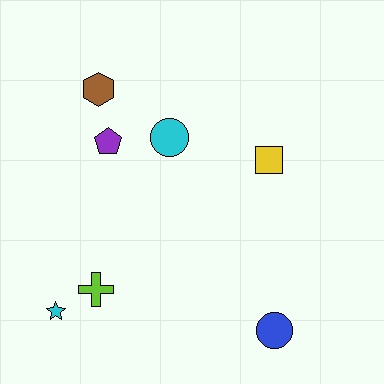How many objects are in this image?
There are 7 objects.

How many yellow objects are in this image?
There is 1 yellow object.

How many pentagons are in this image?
There is 1 pentagon.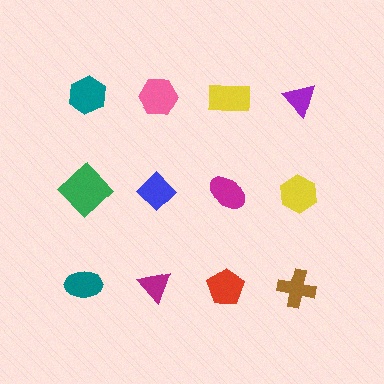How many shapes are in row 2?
4 shapes.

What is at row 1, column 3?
A yellow rectangle.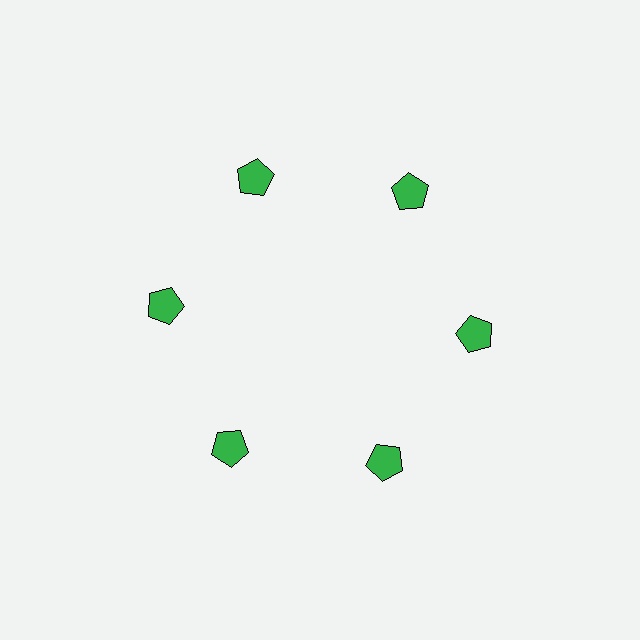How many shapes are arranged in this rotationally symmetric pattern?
There are 6 shapes, arranged in 6 groups of 1.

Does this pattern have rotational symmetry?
Yes, this pattern has 6-fold rotational symmetry. It looks the same after rotating 60 degrees around the center.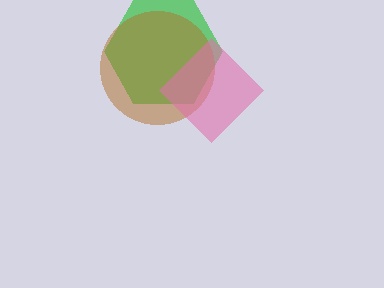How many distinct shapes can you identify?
There are 3 distinct shapes: a green hexagon, a brown circle, a pink diamond.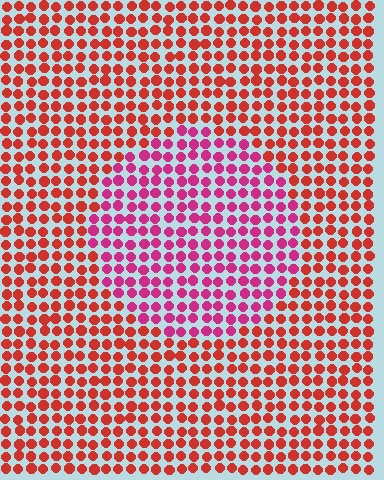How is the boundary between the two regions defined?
The boundary is defined purely by a slight shift in hue (about 37 degrees). Spacing, size, and orientation are identical on both sides.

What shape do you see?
I see a circle.